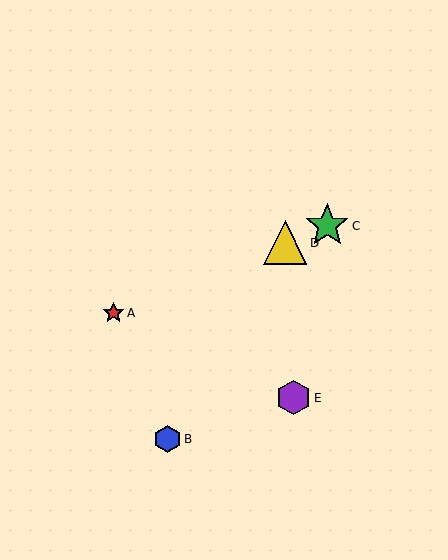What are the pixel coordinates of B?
Object B is at (167, 439).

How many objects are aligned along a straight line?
3 objects (A, C, D) are aligned along a straight line.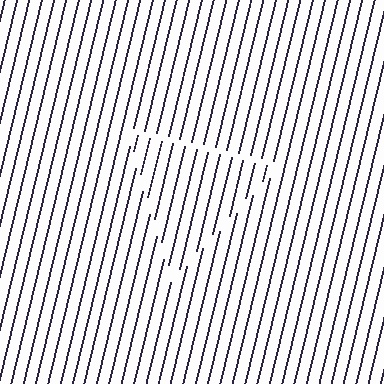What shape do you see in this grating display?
An illusory triangle. The interior of the shape contains the same grating, shifted by half a period — the contour is defined by the phase discontinuity where line-ends from the inner and outer gratings abut.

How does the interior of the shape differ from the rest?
The interior of the shape contains the same grating, shifted by half a period — the contour is defined by the phase discontinuity where line-ends from the inner and outer gratings abut.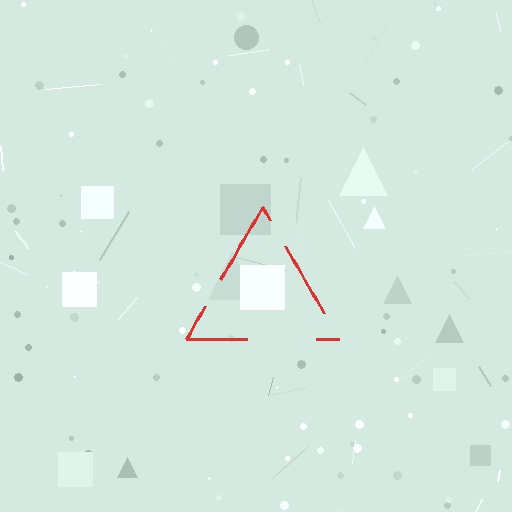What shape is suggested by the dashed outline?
The dashed outline suggests a triangle.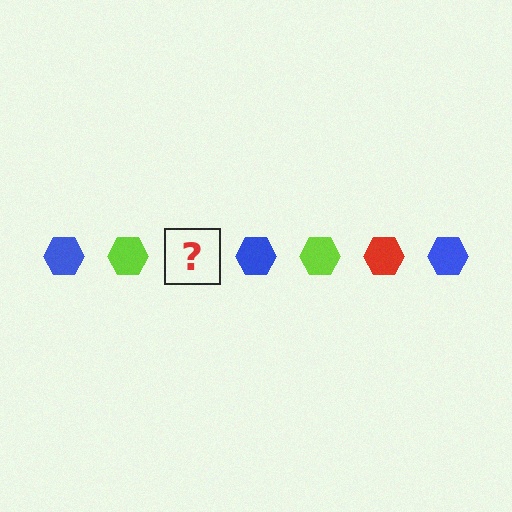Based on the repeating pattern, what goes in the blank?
The blank should be a red hexagon.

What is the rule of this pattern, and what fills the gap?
The rule is that the pattern cycles through blue, lime, red hexagons. The gap should be filled with a red hexagon.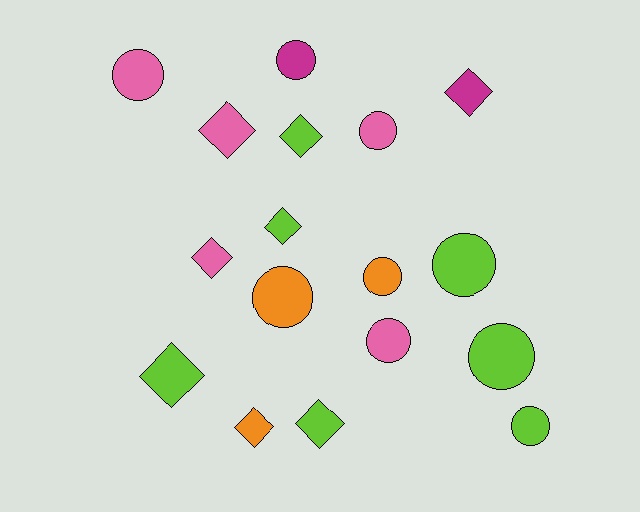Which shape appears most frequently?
Circle, with 9 objects.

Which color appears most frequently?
Lime, with 7 objects.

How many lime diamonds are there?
There are 4 lime diamonds.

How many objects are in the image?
There are 17 objects.